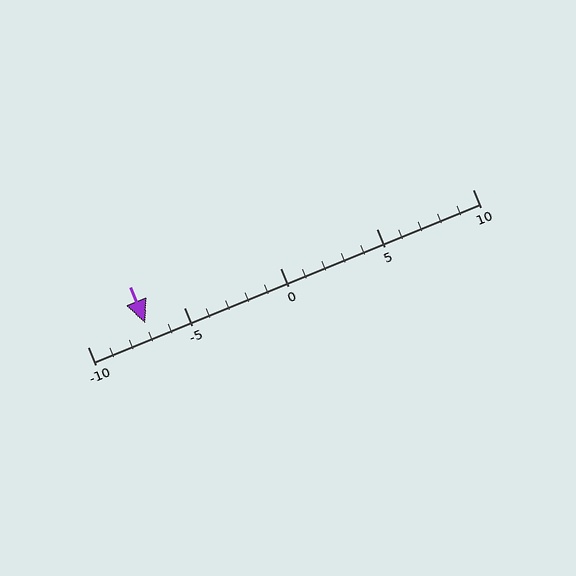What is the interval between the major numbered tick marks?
The major tick marks are spaced 5 units apart.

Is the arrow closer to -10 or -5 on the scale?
The arrow is closer to -5.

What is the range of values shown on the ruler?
The ruler shows values from -10 to 10.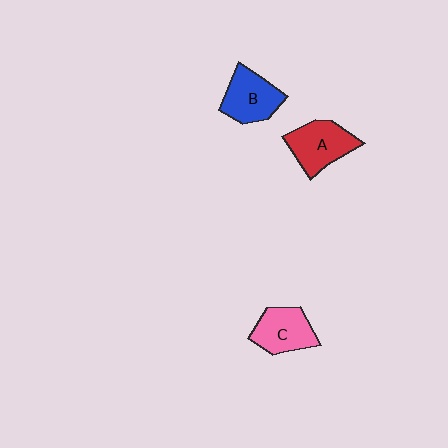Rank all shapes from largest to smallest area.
From largest to smallest: A (red), B (blue), C (pink).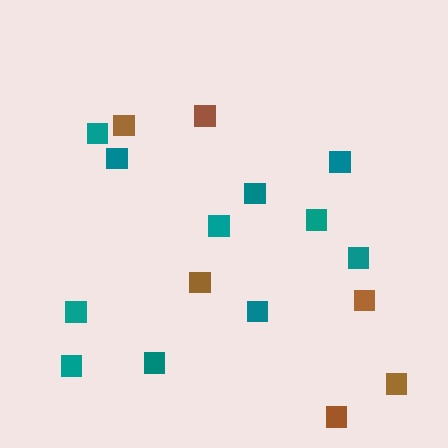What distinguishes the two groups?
There are 2 groups: one group of brown squares (6) and one group of teal squares (11).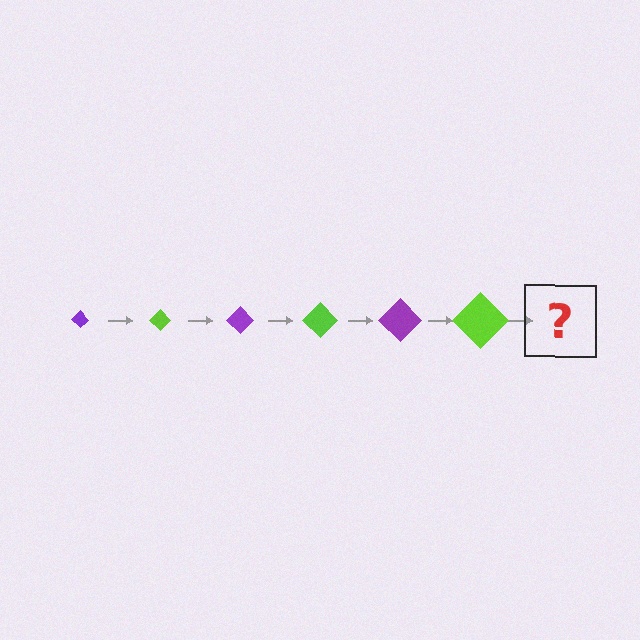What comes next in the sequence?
The next element should be a purple diamond, larger than the previous one.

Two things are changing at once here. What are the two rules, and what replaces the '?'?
The two rules are that the diamond grows larger each step and the color cycles through purple and lime. The '?' should be a purple diamond, larger than the previous one.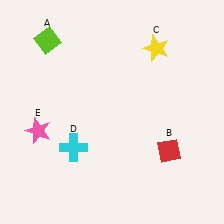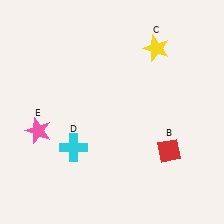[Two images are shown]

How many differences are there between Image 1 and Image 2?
There is 1 difference between the two images.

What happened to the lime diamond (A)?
The lime diamond (A) was removed in Image 2. It was in the top-left area of Image 1.